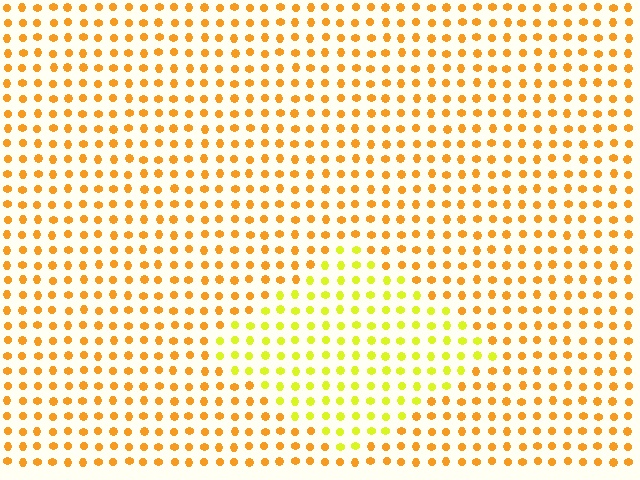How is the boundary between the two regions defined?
The boundary is defined purely by a slight shift in hue (about 34 degrees). Spacing, size, and orientation are identical on both sides.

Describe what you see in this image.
The image is filled with small orange elements in a uniform arrangement. A diamond-shaped region is visible where the elements are tinted to a slightly different hue, forming a subtle color boundary.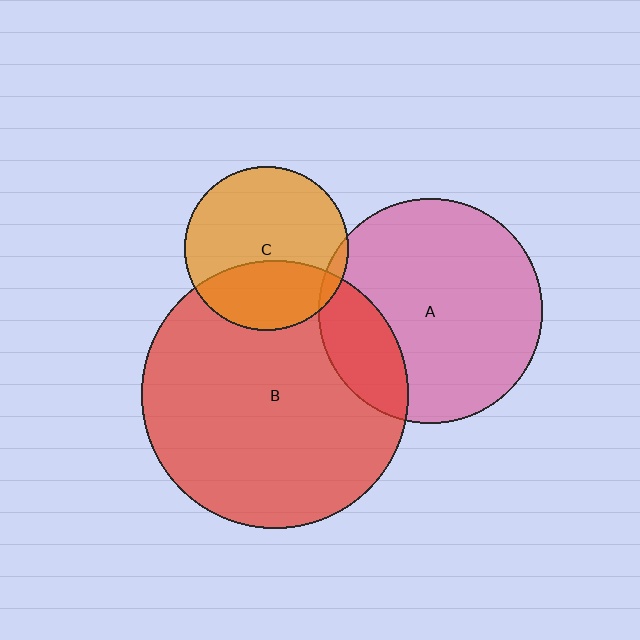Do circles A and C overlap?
Yes.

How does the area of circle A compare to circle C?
Approximately 1.9 times.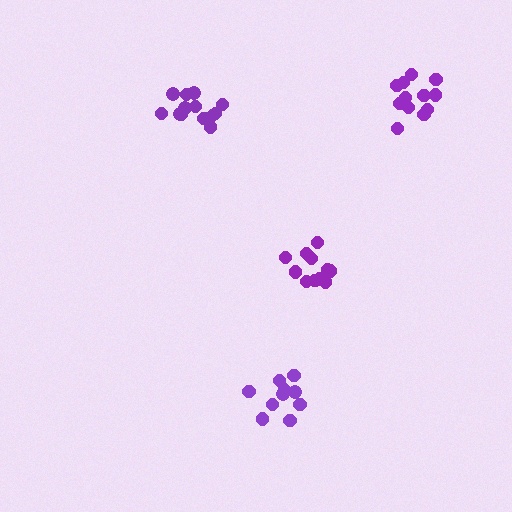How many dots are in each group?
Group 1: 11 dots, Group 2: 10 dots, Group 3: 13 dots, Group 4: 12 dots (46 total).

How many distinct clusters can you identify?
There are 4 distinct clusters.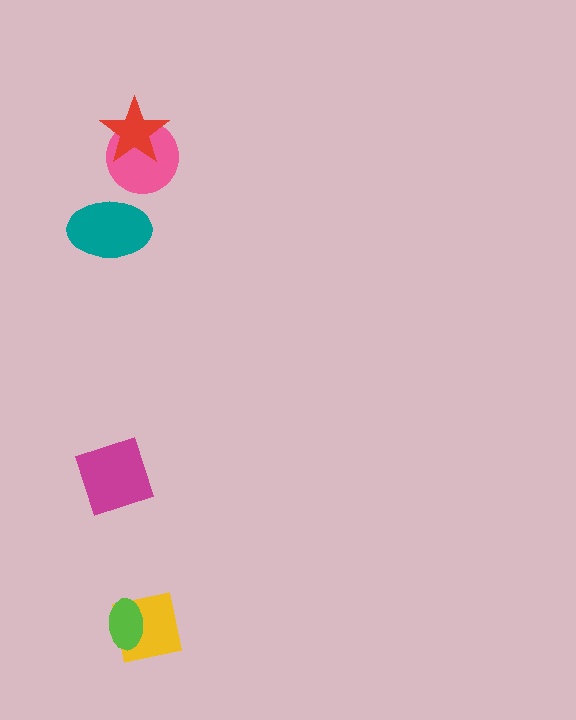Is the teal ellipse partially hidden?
No, no other shape covers it.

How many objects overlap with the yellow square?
1 object overlaps with the yellow square.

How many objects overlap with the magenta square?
0 objects overlap with the magenta square.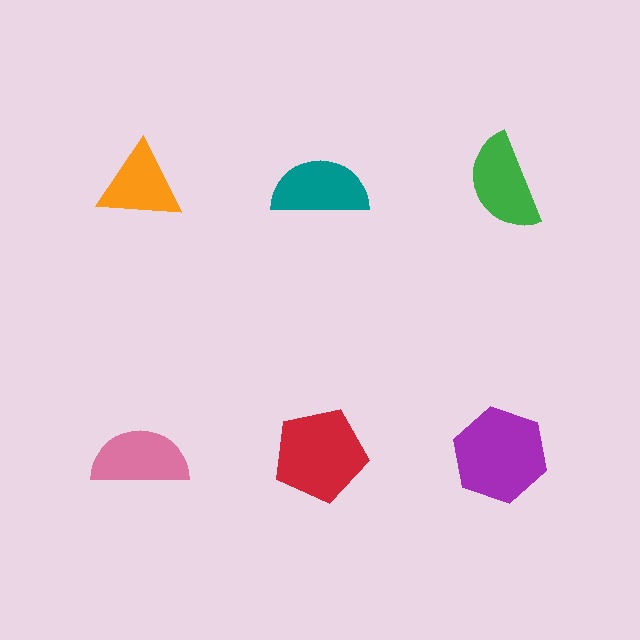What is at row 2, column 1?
A pink semicircle.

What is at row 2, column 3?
A purple hexagon.